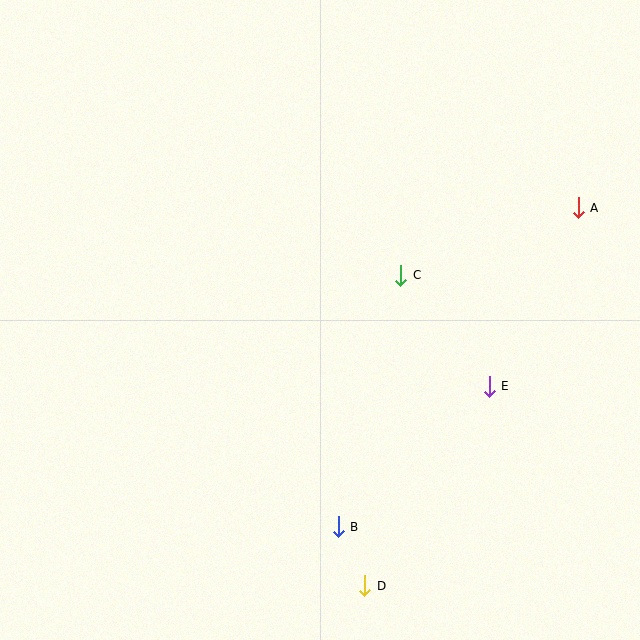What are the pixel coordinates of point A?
Point A is at (578, 208).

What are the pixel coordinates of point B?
Point B is at (338, 527).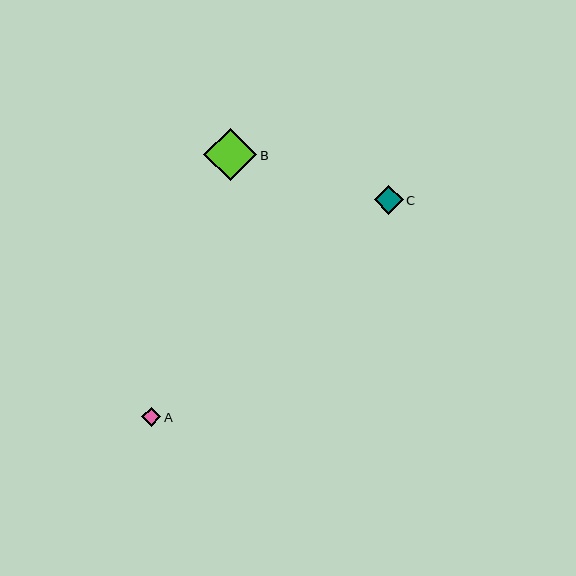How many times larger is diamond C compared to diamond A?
Diamond C is approximately 1.5 times the size of diamond A.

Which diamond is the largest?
Diamond B is the largest with a size of approximately 53 pixels.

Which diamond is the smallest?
Diamond A is the smallest with a size of approximately 19 pixels.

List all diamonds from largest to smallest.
From largest to smallest: B, C, A.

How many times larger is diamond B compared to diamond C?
Diamond B is approximately 1.8 times the size of diamond C.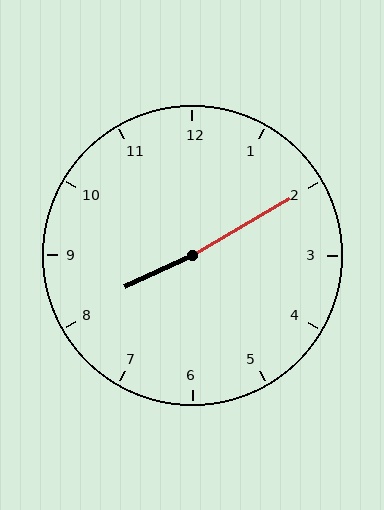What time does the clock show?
8:10.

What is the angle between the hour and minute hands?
Approximately 175 degrees.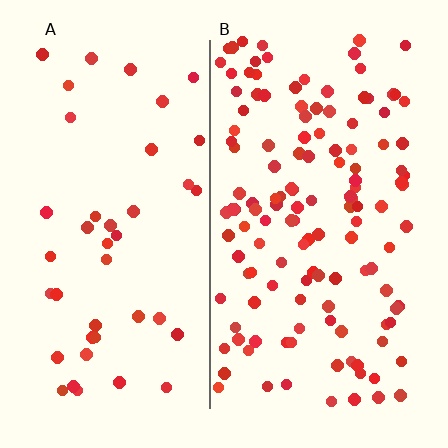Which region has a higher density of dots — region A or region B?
B (the right).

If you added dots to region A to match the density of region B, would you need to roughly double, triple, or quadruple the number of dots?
Approximately triple.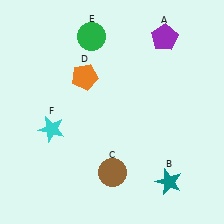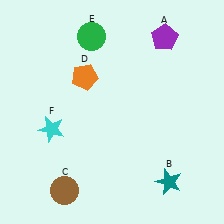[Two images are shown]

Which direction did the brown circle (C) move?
The brown circle (C) moved left.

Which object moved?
The brown circle (C) moved left.